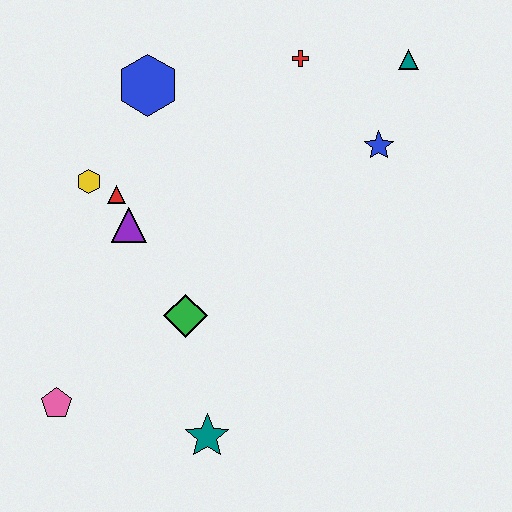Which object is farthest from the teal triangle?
The pink pentagon is farthest from the teal triangle.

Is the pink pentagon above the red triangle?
No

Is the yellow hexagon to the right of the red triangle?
No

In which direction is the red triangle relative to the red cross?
The red triangle is to the left of the red cross.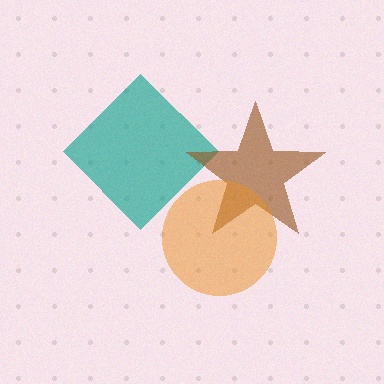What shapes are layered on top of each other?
The layered shapes are: a teal diamond, a brown star, an orange circle.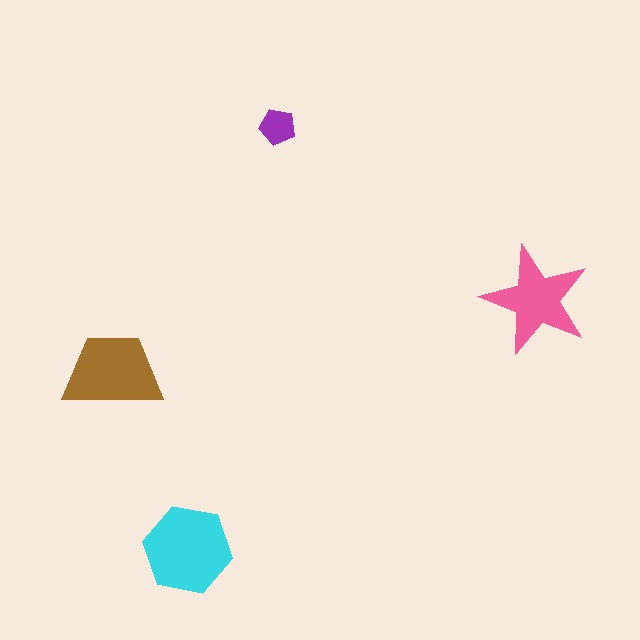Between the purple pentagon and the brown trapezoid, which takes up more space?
The brown trapezoid.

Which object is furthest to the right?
The pink star is rightmost.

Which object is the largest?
The cyan hexagon.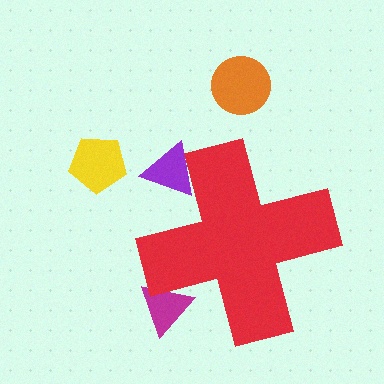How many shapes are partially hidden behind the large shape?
2 shapes are partially hidden.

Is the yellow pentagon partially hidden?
No, the yellow pentagon is fully visible.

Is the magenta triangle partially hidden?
Yes, the magenta triangle is partially hidden behind the red cross.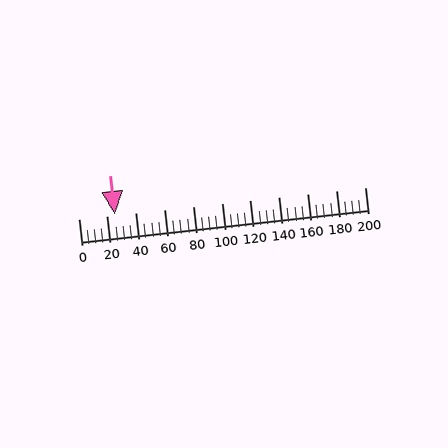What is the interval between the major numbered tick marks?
The major tick marks are spaced 20 units apart.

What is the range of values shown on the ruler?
The ruler shows values from 0 to 200.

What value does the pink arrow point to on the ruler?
The pink arrow points to approximately 25.